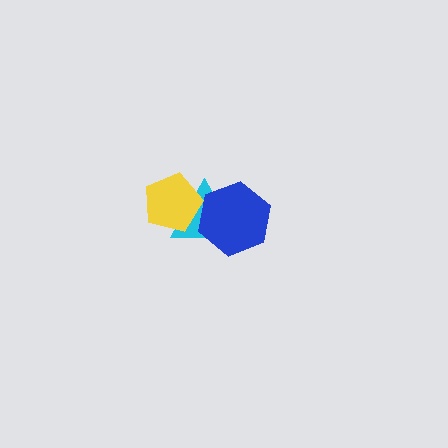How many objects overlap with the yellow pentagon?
1 object overlaps with the yellow pentagon.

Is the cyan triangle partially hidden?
Yes, it is partially covered by another shape.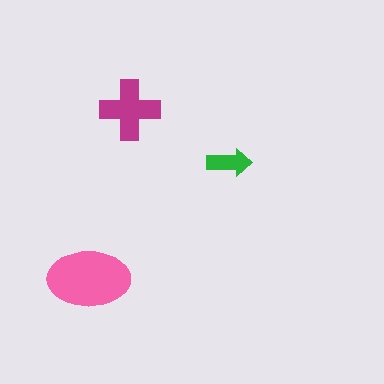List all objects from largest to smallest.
The pink ellipse, the magenta cross, the green arrow.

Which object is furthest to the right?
The green arrow is rightmost.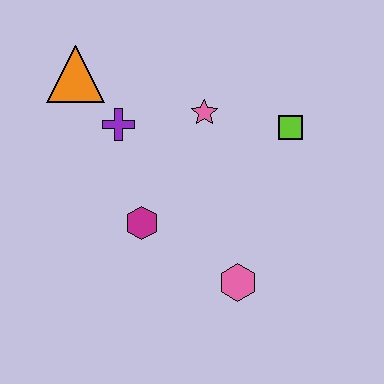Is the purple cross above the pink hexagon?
Yes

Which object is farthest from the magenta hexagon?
The lime square is farthest from the magenta hexagon.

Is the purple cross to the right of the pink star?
No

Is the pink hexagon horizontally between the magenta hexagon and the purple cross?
No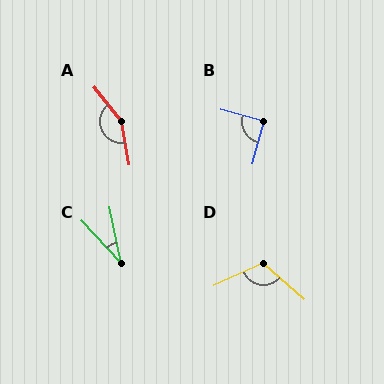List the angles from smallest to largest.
C (31°), B (90°), D (115°), A (151°).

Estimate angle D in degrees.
Approximately 115 degrees.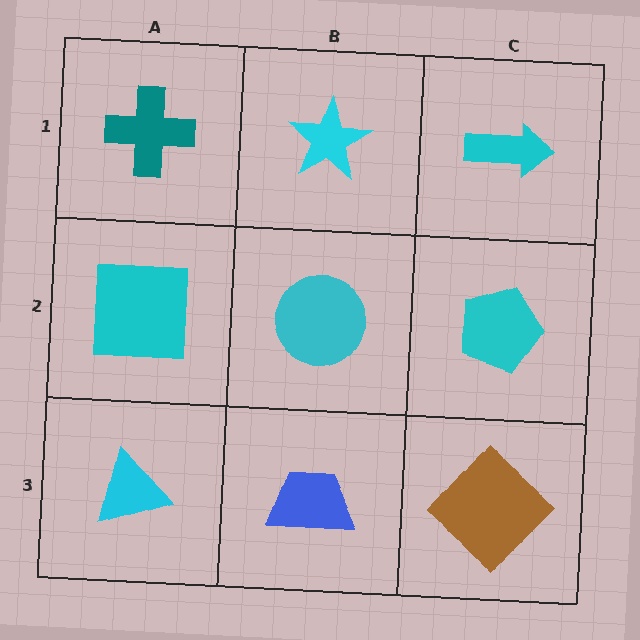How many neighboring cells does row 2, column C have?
3.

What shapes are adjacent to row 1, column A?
A cyan square (row 2, column A), a cyan star (row 1, column B).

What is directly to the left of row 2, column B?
A cyan square.